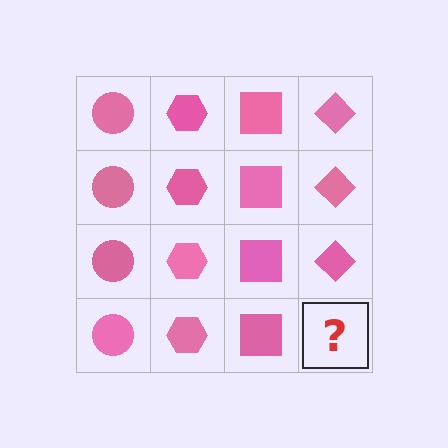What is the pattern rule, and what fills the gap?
The rule is that each column has a consistent shape. The gap should be filled with a pink diamond.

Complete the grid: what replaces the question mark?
The question mark should be replaced with a pink diamond.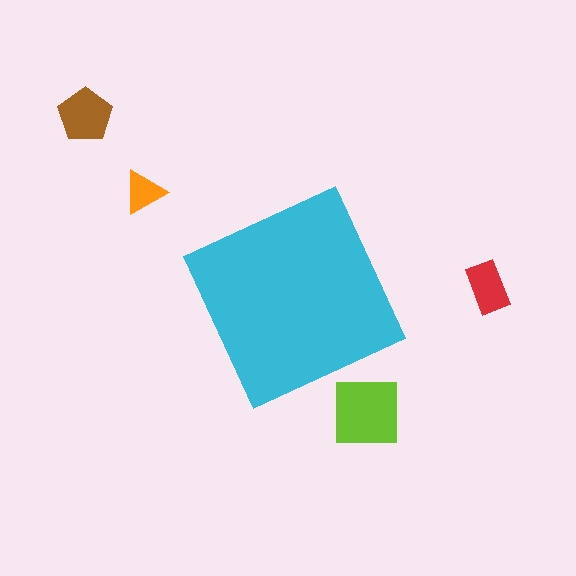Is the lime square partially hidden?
No, the lime square is fully visible.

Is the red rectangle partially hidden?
No, the red rectangle is fully visible.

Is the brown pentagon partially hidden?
No, the brown pentagon is fully visible.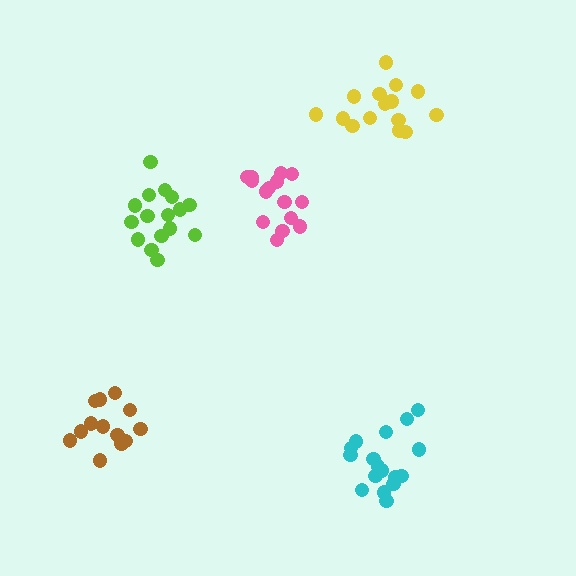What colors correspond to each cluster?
The clusters are colored: pink, lime, brown, yellow, cyan.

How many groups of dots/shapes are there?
There are 5 groups.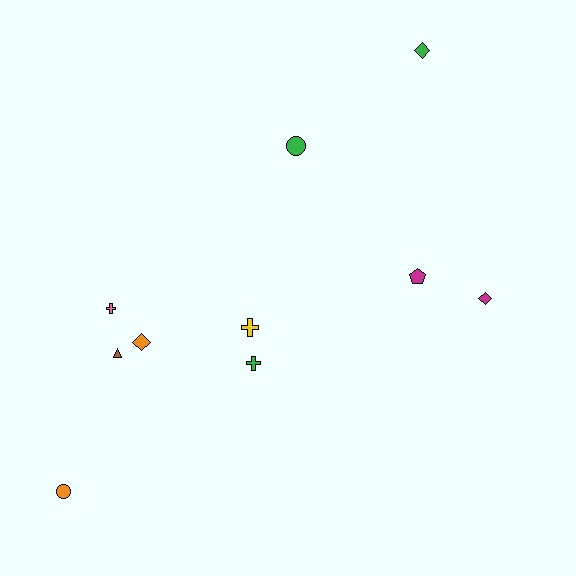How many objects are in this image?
There are 10 objects.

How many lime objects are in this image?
There are no lime objects.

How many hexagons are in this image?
There are no hexagons.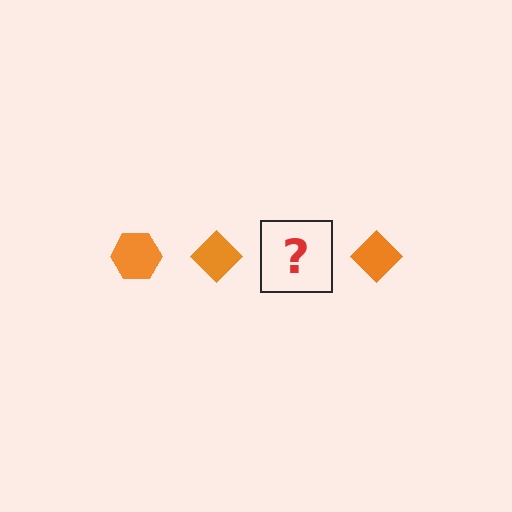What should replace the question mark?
The question mark should be replaced with an orange hexagon.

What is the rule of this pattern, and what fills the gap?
The rule is that the pattern cycles through hexagon, diamond shapes in orange. The gap should be filled with an orange hexagon.